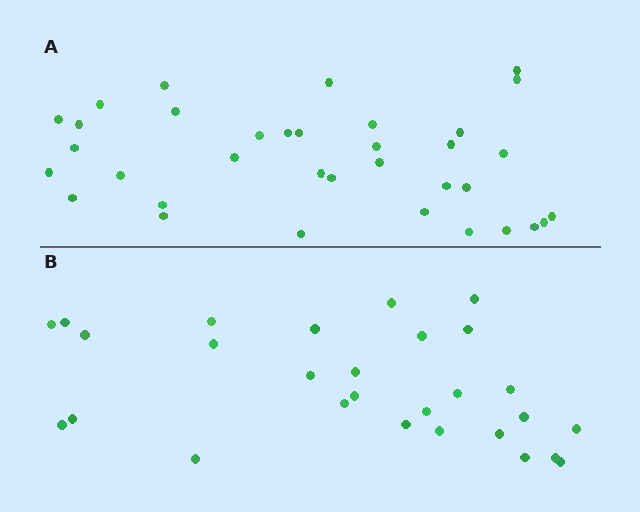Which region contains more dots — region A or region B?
Region A (the top region) has more dots.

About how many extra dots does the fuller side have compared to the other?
Region A has roughly 8 or so more dots than region B.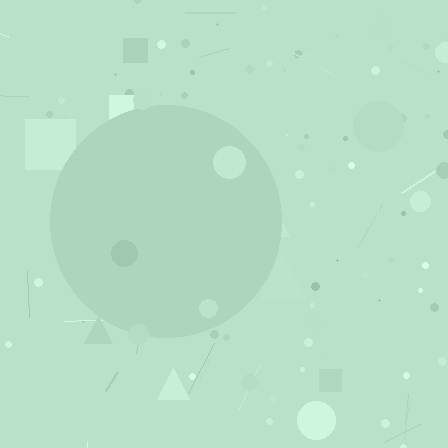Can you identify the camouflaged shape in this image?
The camouflaged shape is a circle.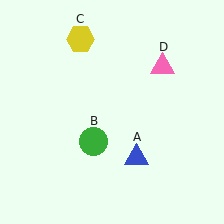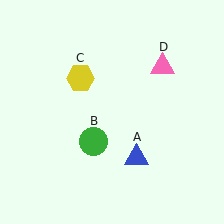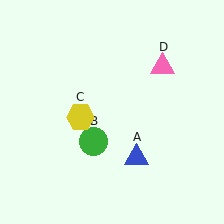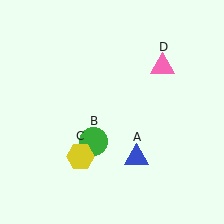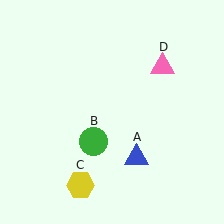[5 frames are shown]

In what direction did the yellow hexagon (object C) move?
The yellow hexagon (object C) moved down.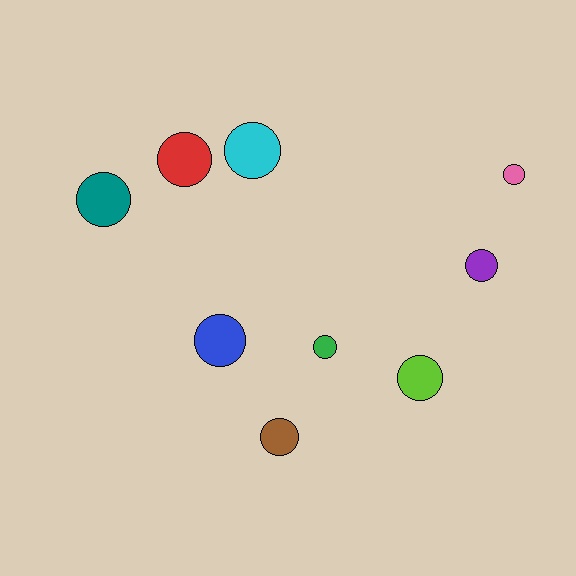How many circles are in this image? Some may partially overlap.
There are 9 circles.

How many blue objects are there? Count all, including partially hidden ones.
There is 1 blue object.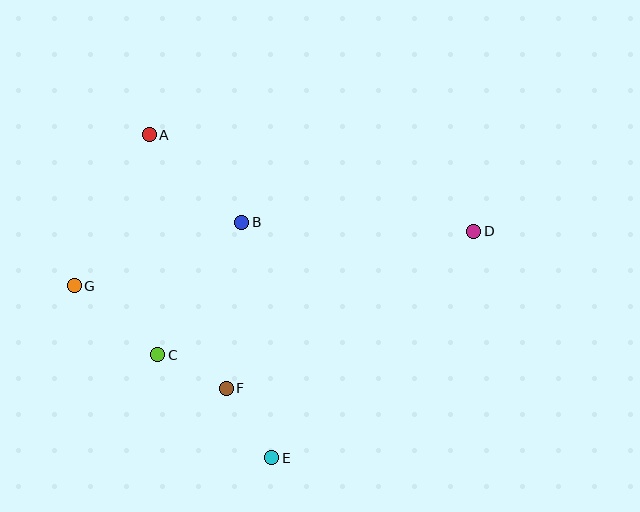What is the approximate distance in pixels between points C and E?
The distance between C and E is approximately 154 pixels.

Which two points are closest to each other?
Points C and F are closest to each other.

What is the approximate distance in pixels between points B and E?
The distance between B and E is approximately 237 pixels.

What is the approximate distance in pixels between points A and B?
The distance between A and B is approximately 127 pixels.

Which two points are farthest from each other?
Points D and G are farthest from each other.